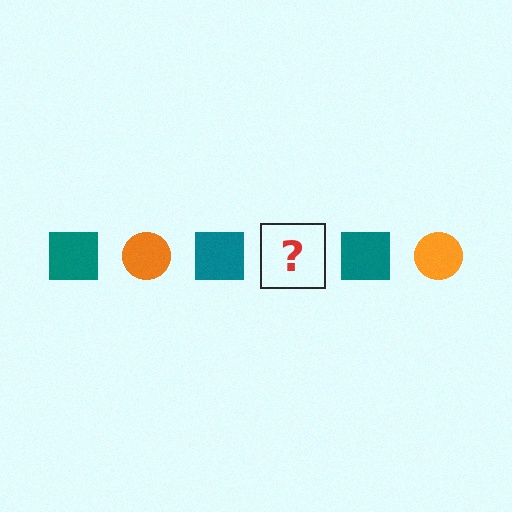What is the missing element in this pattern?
The missing element is an orange circle.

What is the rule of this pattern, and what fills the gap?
The rule is that the pattern alternates between teal square and orange circle. The gap should be filled with an orange circle.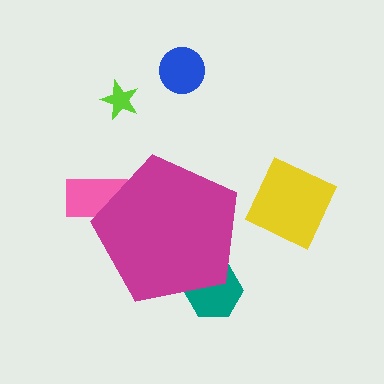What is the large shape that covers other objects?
A magenta pentagon.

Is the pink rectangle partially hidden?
Yes, the pink rectangle is partially hidden behind the magenta pentagon.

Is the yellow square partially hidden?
No, the yellow square is fully visible.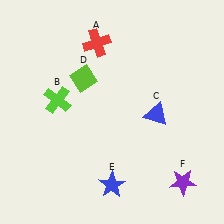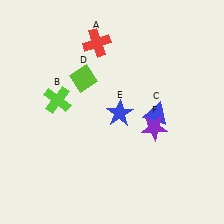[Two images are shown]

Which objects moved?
The objects that moved are: the blue star (E), the purple star (F).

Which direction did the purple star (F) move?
The purple star (F) moved up.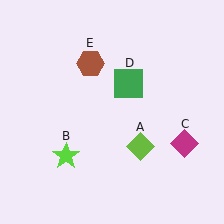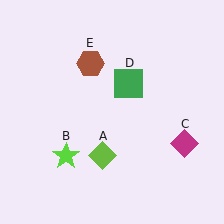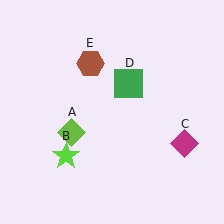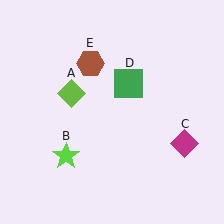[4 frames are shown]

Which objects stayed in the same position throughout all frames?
Lime star (object B) and magenta diamond (object C) and green square (object D) and brown hexagon (object E) remained stationary.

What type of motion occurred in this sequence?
The lime diamond (object A) rotated clockwise around the center of the scene.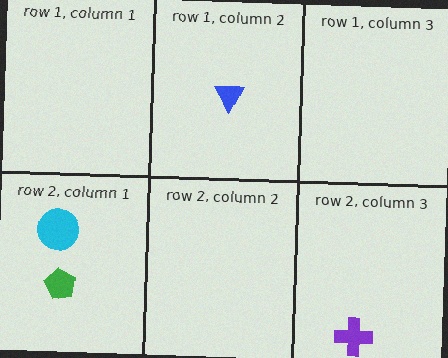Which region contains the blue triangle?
The row 1, column 2 region.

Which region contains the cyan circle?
The row 2, column 1 region.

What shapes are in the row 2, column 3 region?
The purple cross.